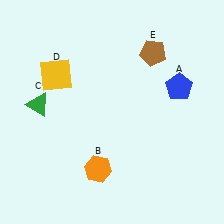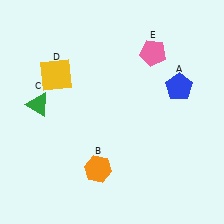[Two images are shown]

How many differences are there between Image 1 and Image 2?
There is 1 difference between the two images.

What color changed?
The pentagon (E) changed from brown in Image 1 to pink in Image 2.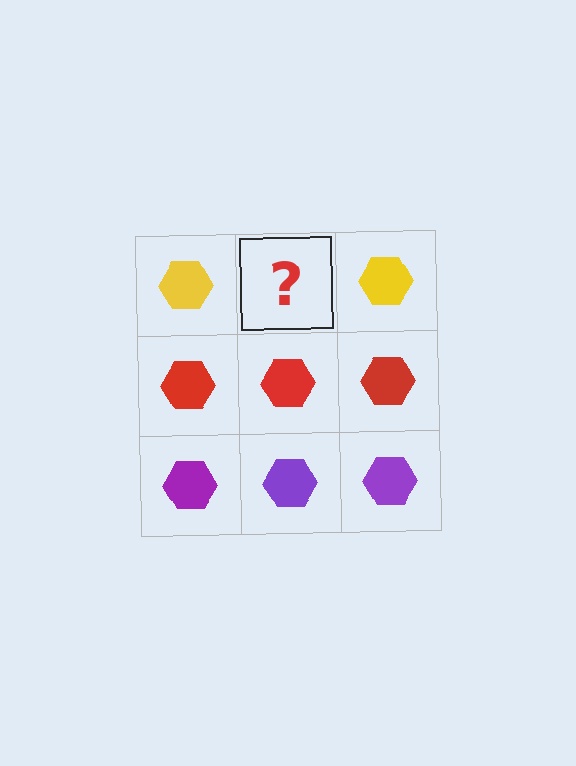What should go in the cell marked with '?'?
The missing cell should contain a yellow hexagon.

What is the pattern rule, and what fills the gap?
The rule is that each row has a consistent color. The gap should be filled with a yellow hexagon.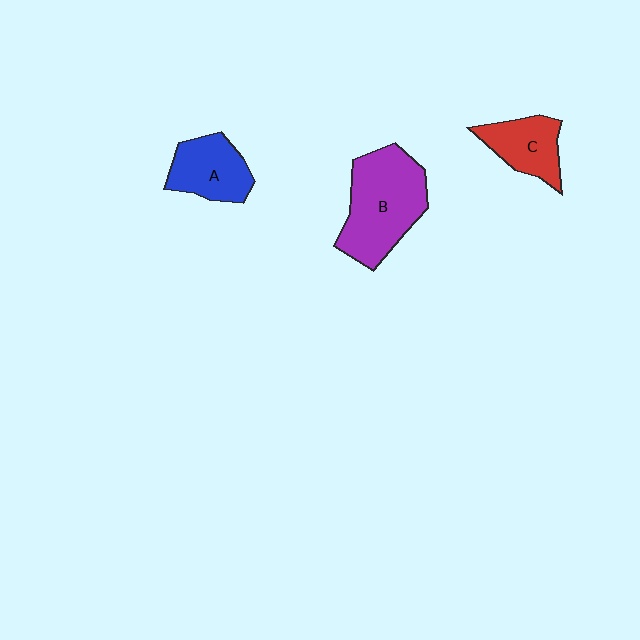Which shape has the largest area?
Shape B (purple).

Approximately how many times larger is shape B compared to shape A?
Approximately 1.7 times.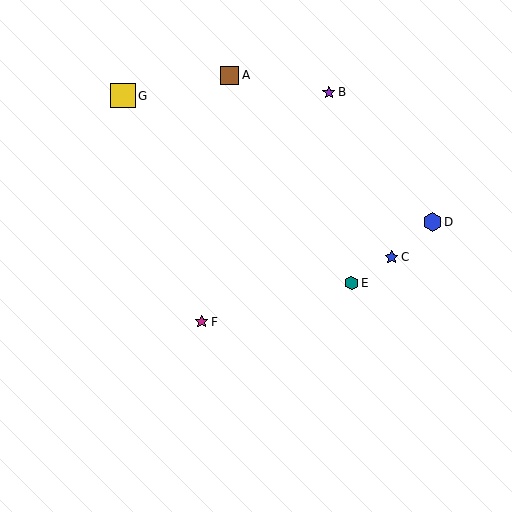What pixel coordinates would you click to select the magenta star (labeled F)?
Click at (201, 322) to select the magenta star F.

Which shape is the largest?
The yellow square (labeled G) is the largest.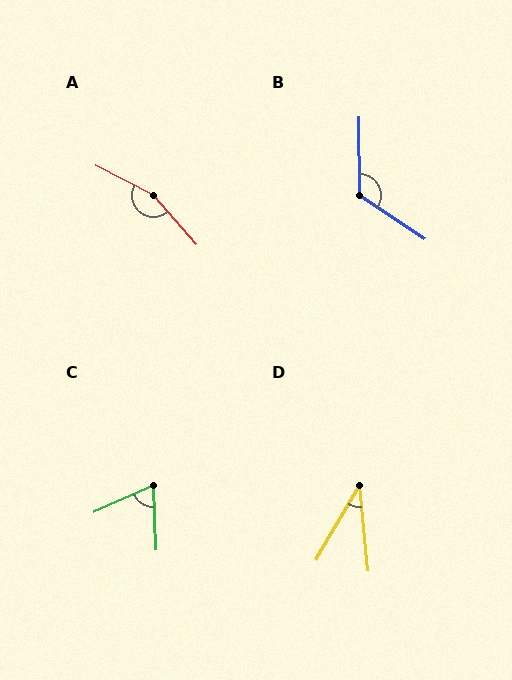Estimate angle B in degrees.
Approximately 124 degrees.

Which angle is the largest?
A, at approximately 158 degrees.